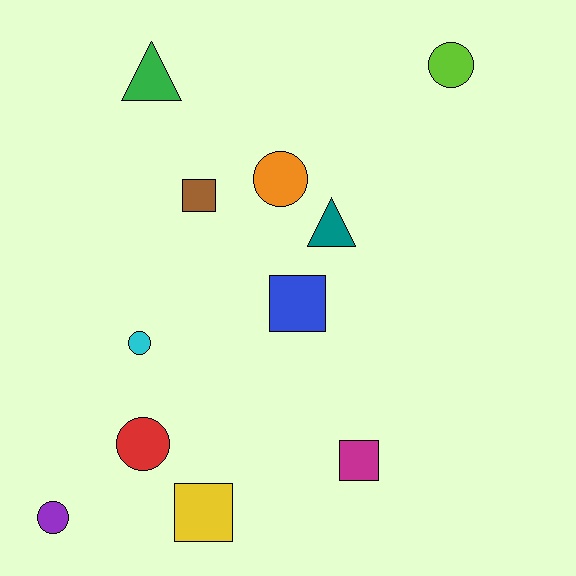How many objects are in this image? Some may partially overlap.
There are 11 objects.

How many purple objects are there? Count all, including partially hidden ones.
There is 1 purple object.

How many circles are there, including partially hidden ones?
There are 5 circles.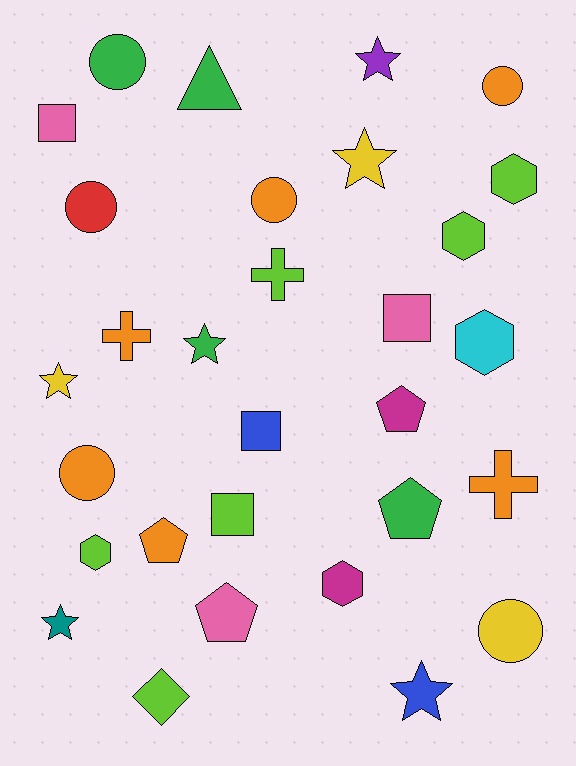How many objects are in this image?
There are 30 objects.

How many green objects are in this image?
There are 4 green objects.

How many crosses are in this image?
There are 3 crosses.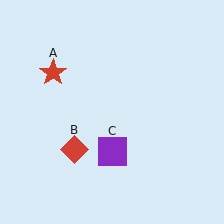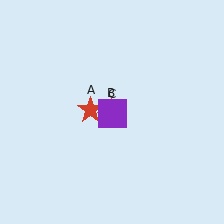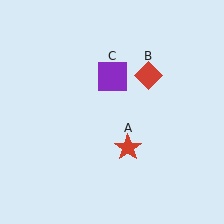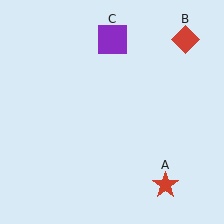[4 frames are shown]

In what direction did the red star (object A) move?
The red star (object A) moved down and to the right.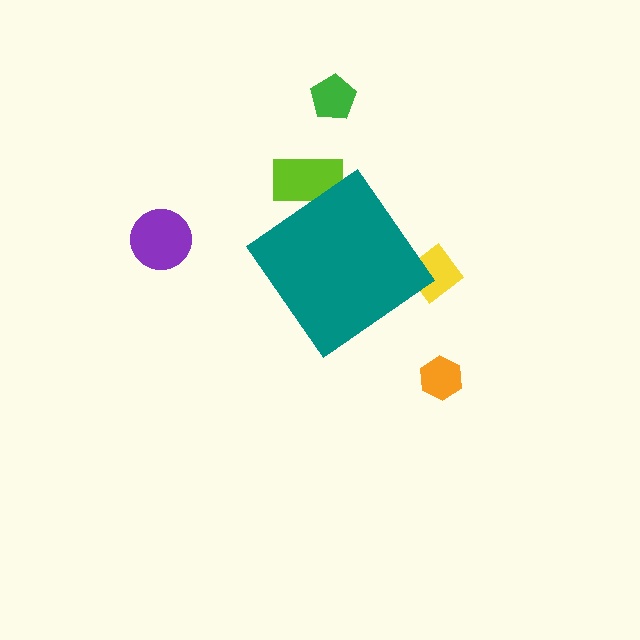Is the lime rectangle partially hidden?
Yes, the lime rectangle is partially hidden behind the teal diamond.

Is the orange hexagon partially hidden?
No, the orange hexagon is fully visible.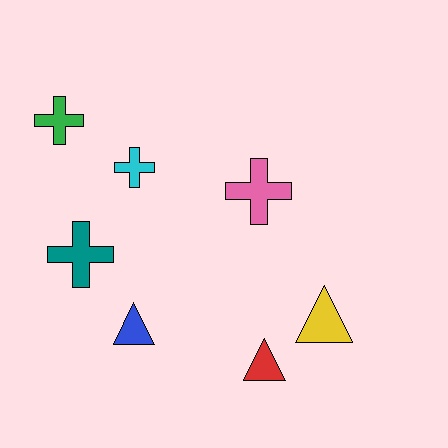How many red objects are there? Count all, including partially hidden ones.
There is 1 red object.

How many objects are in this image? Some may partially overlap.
There are 7 objects.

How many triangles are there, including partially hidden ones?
There are 3 triangles.